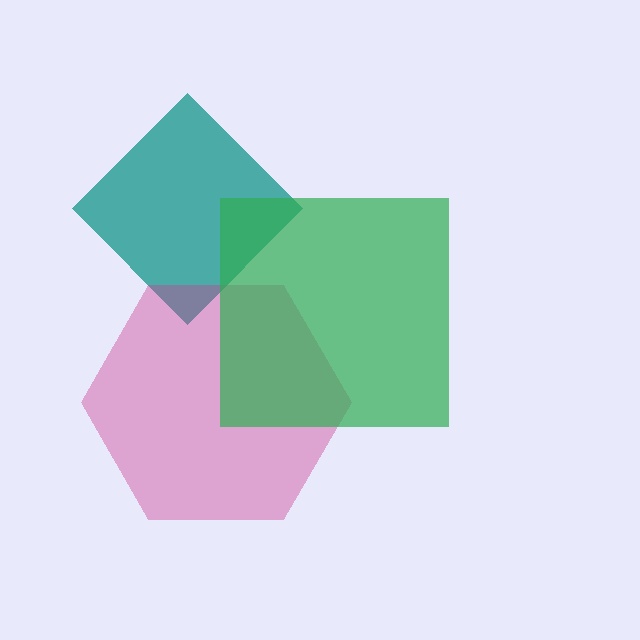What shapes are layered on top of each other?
The layered shapes are: a teal diamond, a magenta hexagon, a green square.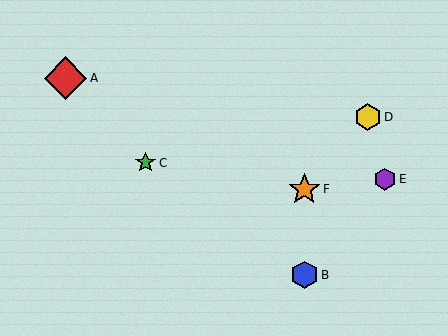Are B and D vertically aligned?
No, B is at x≈304 and D is at x≈368.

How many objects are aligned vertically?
2 objects (B, F) are aligned vertically.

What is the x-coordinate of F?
Object F is at x≈304.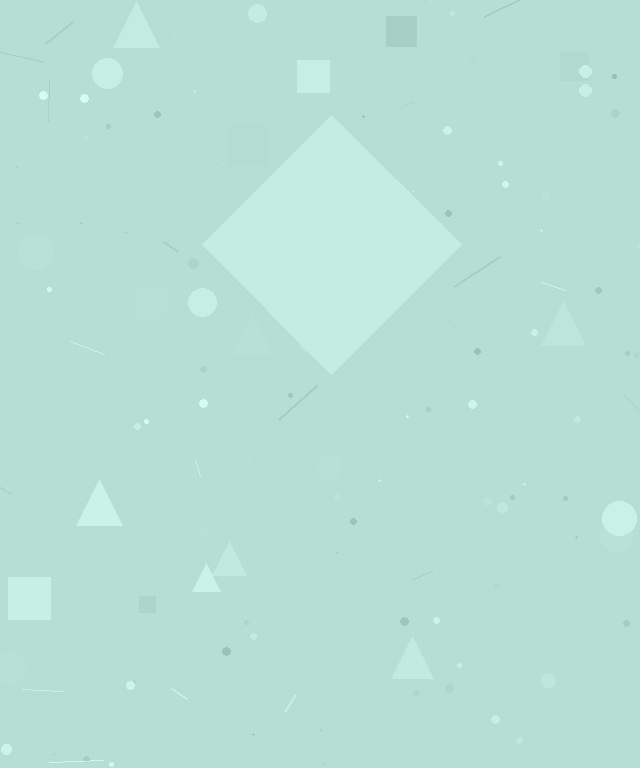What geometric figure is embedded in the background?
A diamond is embedded in the background.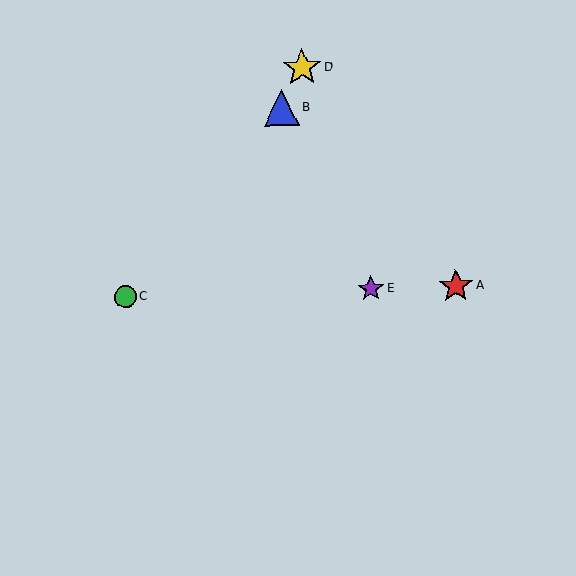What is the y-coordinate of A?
Object A is at y≈286.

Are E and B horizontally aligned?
No, E is at y≈289 and B is at y≈108.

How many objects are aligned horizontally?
3 objects (A, C, E) are aligned horizontally.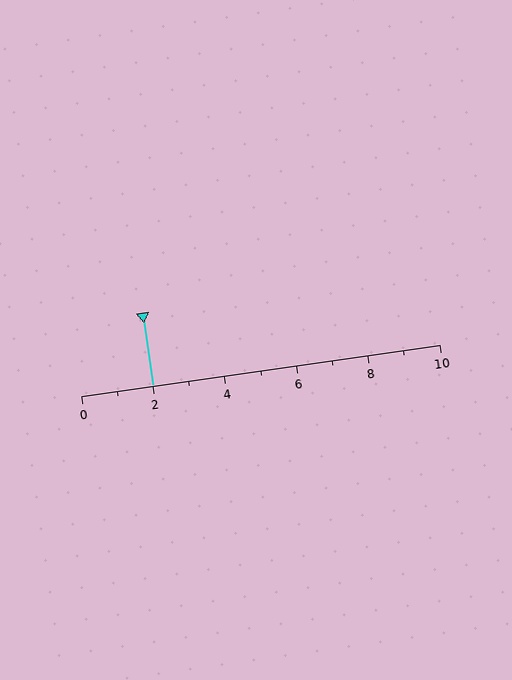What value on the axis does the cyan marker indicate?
The marker indicates approximately 2.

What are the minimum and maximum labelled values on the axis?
The axis runs from 0 to 10.